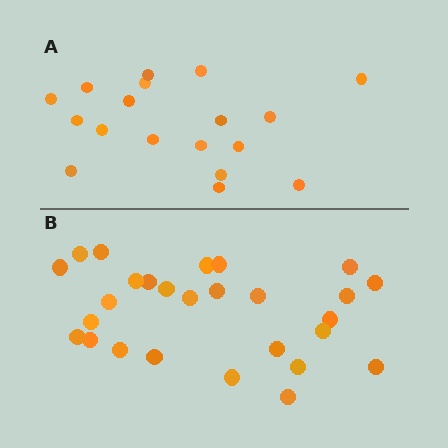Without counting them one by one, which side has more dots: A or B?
Region B (the bottom region) has more dots.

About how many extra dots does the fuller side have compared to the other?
Region B has roughly 8 or so more dots than region A.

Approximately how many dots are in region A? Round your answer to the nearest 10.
About 20 dots. (The exact count is 18, which rounds to 20.)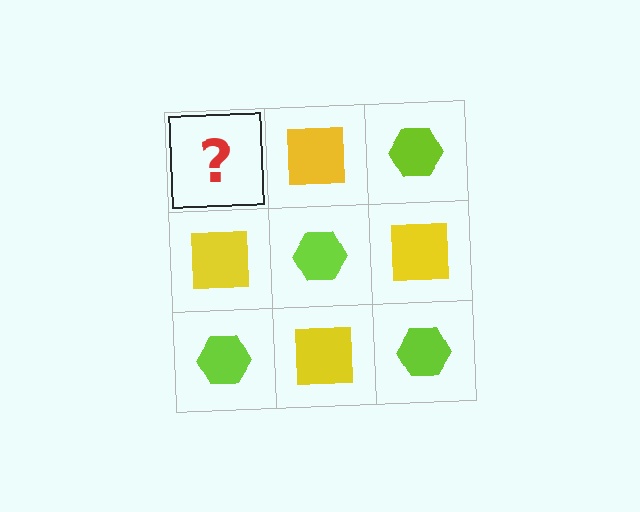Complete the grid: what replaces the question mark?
The question mark should be replaced with a lime hexagon.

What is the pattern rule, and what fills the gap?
The rule is that it alternates lime hexagon and yellow square in a checkerboard pattern. The gap should be filled with a lime hexagon.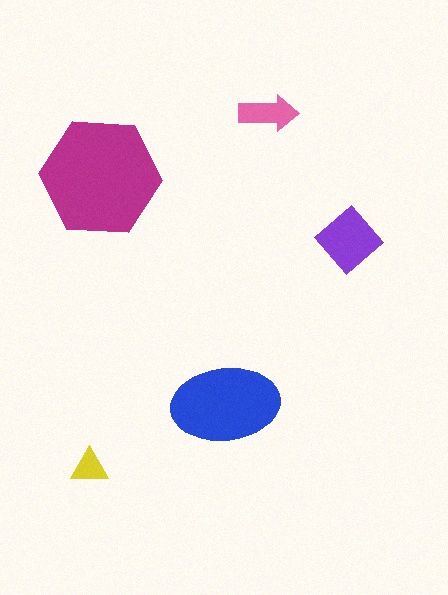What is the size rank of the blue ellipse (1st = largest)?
2nd.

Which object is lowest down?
The yellow triangle is bottommost.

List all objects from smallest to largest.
The yellow triangle, the pink arrow, the purple diamond, the blue ellipse, the magenta hexagon.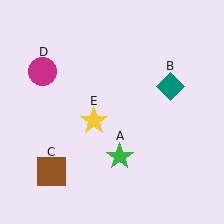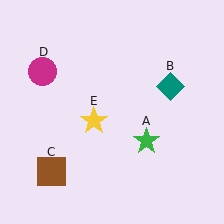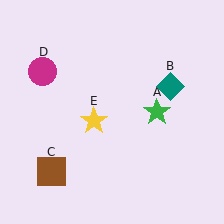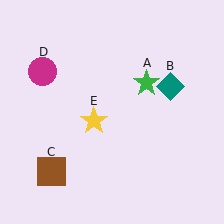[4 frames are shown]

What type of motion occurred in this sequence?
The green star (object A) rotated counterclockwise around the center of the scene.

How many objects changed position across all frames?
1 object changed position: green star (object A).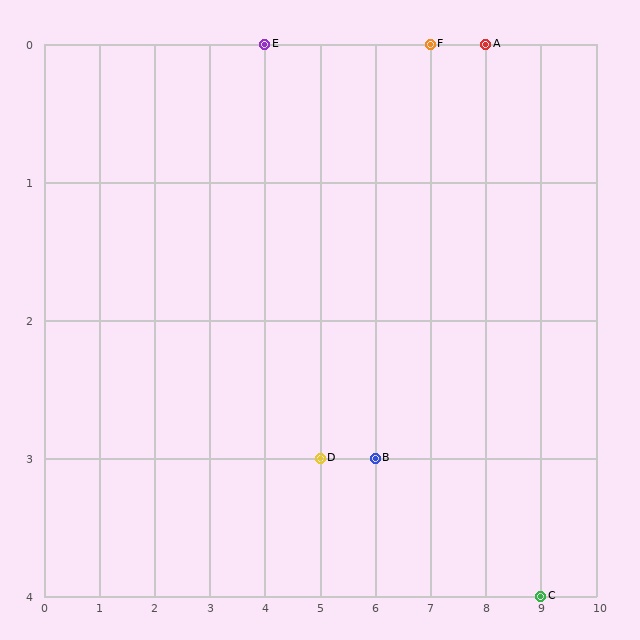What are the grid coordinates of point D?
Point D is at grid coordinates (5, 3).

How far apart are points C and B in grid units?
Points C and B are 3 columns and 1 row apart (about 3.2 grid units diagonally).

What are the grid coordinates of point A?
Point A is at grid coordinates (8, 0).